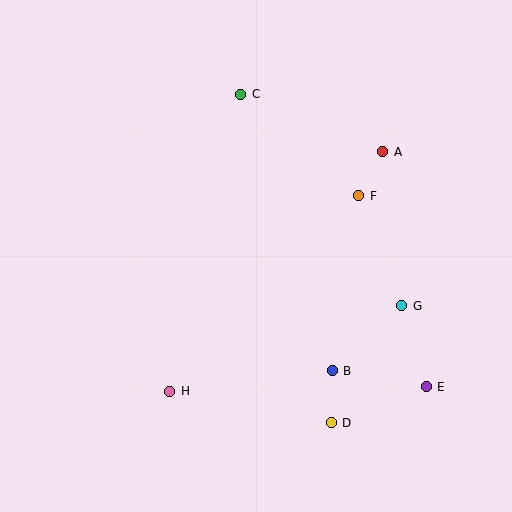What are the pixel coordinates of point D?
Point D is at (331, 423).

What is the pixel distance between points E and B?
The distance between E and B is 95 pixels.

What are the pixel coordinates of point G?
Point G is at (402, 306).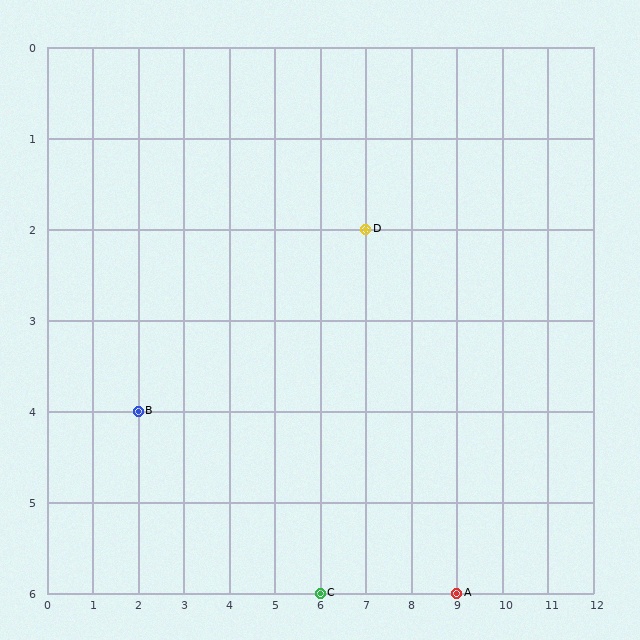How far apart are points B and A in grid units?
Points B and A are 7 columns and 2 rows apart (about 7.3 grid units diagonally).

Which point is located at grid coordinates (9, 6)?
Point A is at (9, 6).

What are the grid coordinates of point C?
Point C is at grid coordinates (6, 6).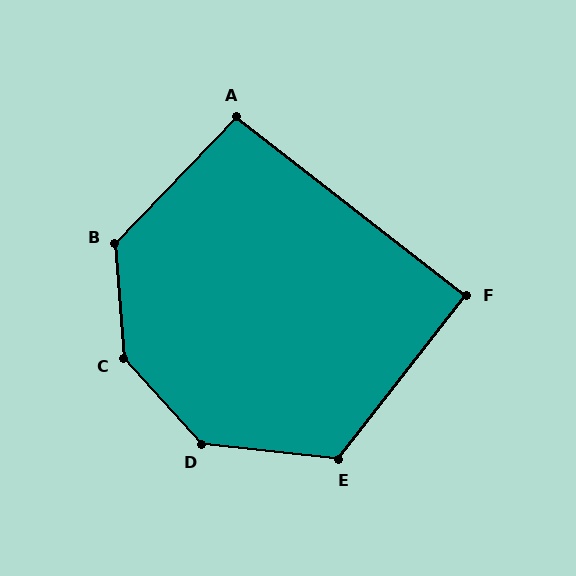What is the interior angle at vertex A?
Approximately 96 degrees (obtuse).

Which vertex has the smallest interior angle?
F, at approximately 90 degrees.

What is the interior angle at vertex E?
Approximately 122 degrees (obtuse).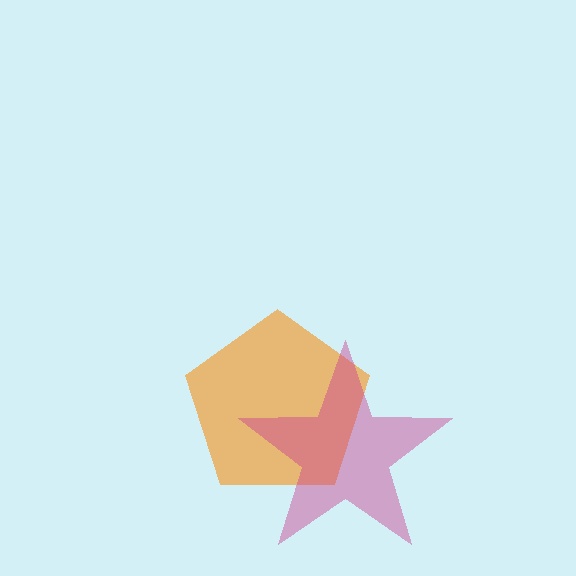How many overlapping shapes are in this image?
There are 2 overlapping shapes in the image.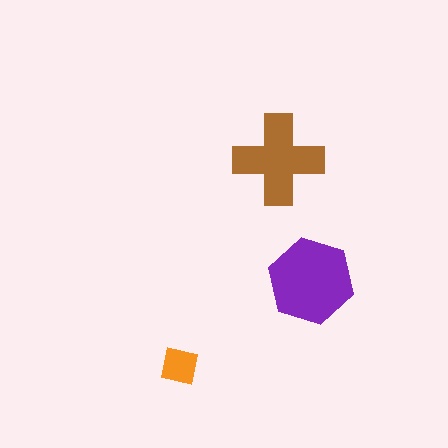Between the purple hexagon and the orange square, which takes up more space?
The purple hexagon.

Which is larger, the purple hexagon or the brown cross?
The purple hexagon.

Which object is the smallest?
The orange square.